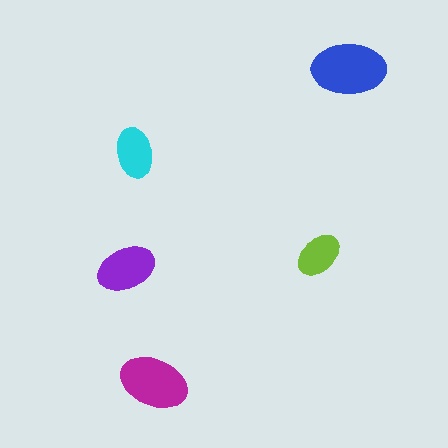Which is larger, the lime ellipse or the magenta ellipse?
The magenta one.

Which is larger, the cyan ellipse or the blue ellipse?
The blue one.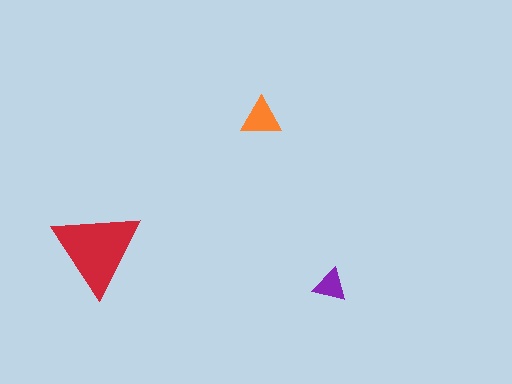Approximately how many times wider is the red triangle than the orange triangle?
About 2 times wider.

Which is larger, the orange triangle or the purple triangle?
The orange one.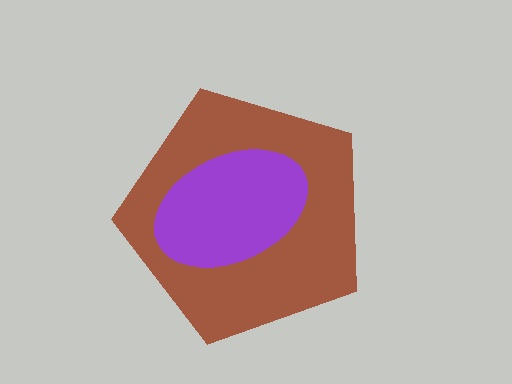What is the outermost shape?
The brown pentagon.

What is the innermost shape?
The purple ellipse.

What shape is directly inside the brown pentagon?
The purple ellipse.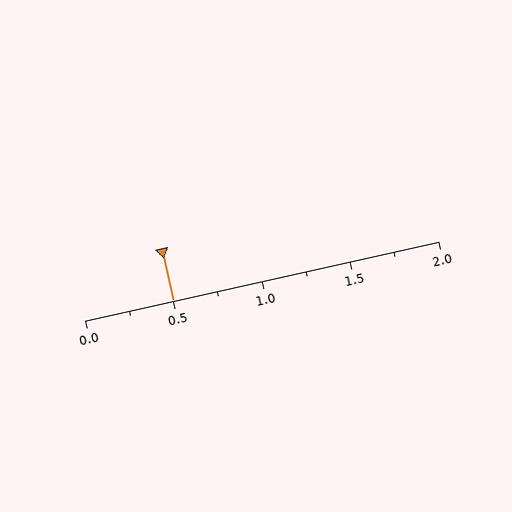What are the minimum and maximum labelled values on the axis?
The axis runs from 0.0 to 2.0.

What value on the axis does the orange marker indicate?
The marker indicates approximately 0.5.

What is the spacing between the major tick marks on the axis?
The major ticks are spaced 0.5 apart.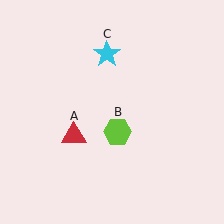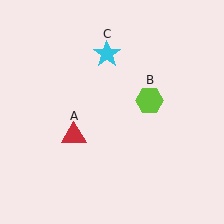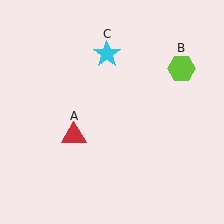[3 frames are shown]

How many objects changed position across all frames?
1 object changed position: lime hexagon (object B).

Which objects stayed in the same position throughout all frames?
Red triangle (object A) and cyan star (object C) remained stationary.